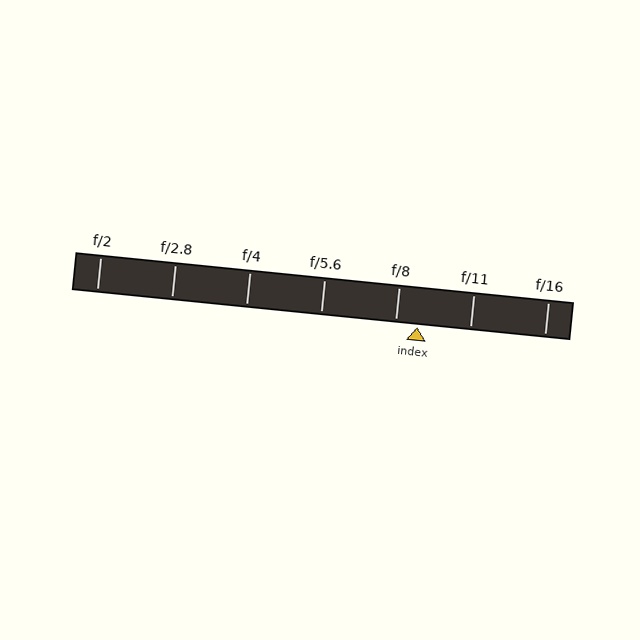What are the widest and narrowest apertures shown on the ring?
The widest aperture shown is f/2 and the narrowest is f/16.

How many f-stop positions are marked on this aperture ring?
There are 7 f-stop positions marked.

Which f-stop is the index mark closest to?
The index mark is closest to f/8.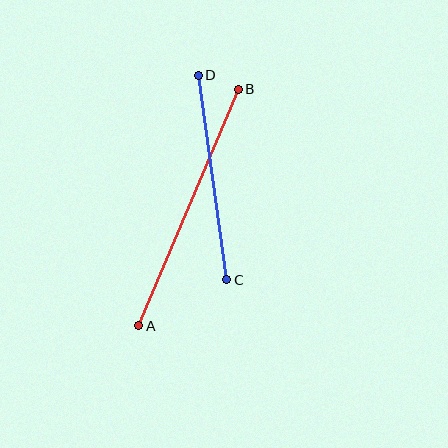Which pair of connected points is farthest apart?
Points A and B are farthest apart.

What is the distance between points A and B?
The distance is approximately 257 pixels.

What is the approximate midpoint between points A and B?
The midpoint is at approximately (188, 208) pixels.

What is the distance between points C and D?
The distance is approximately 207 pixels.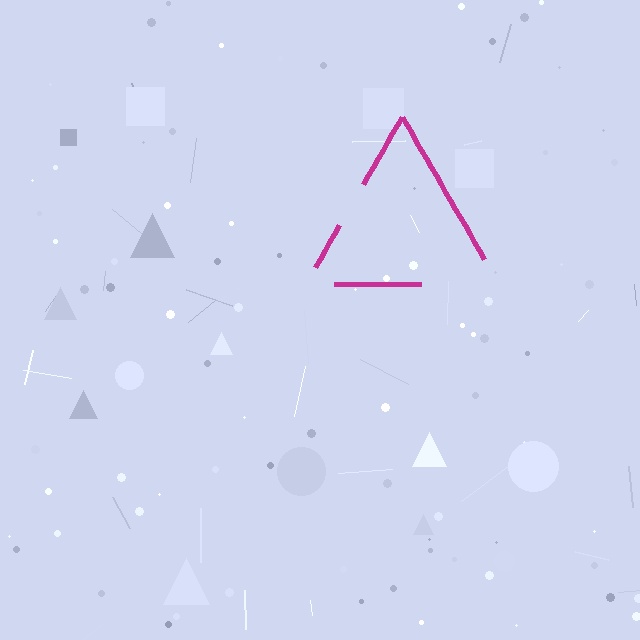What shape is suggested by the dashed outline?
The dashed outline suggests a triangle.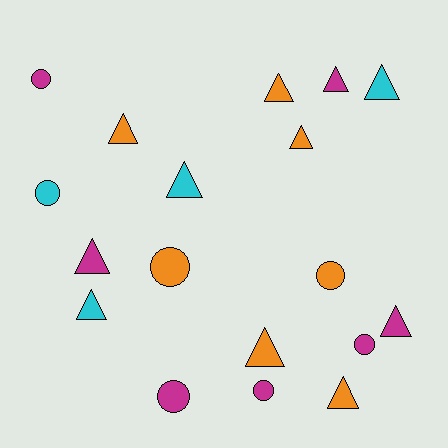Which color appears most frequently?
Orange, with 7 objects.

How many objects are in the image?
There are 18 objects.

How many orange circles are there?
There are 2 orange circles.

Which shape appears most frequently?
Triangle, with 11 objects.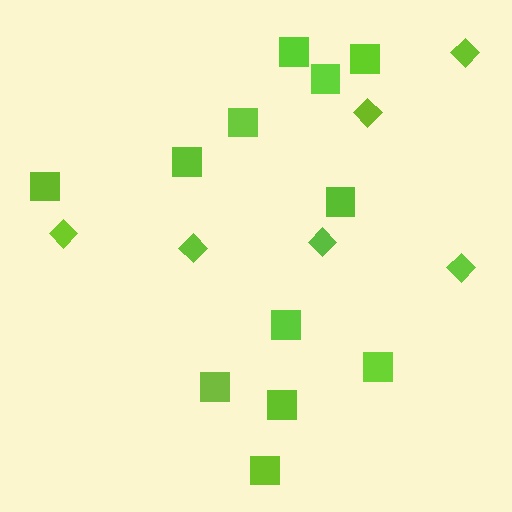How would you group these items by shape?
There are 2 groups: one group of diamonds (6) and one group of squares (12).